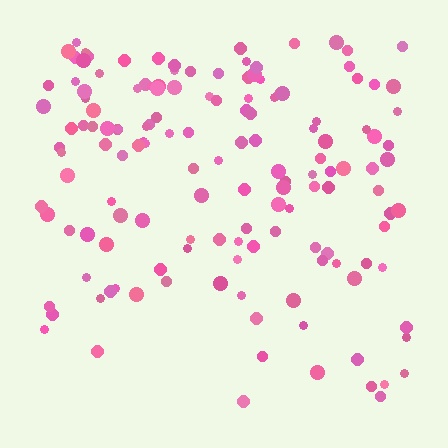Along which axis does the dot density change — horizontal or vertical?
Vertical.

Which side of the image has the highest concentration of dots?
The top.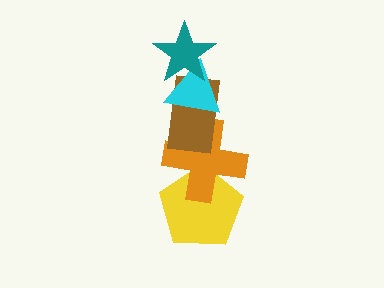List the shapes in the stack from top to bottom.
From top to bottom: the teal star, the cyan triangle, the brown rectangle, the orange cross, the yellow pentagon.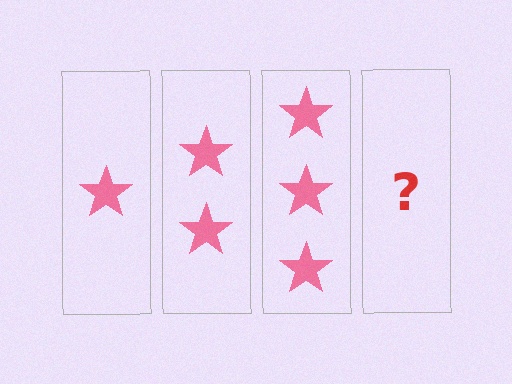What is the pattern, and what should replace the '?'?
The pattern is that each step adds one more star. The '?' should be 4 stars.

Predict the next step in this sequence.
The next step is 4 stars.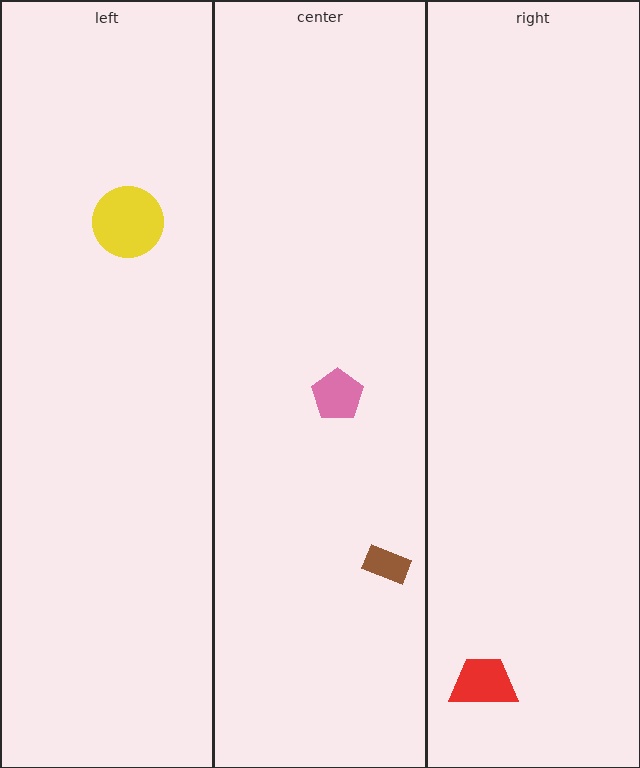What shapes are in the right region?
The red trapezoid.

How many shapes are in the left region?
1.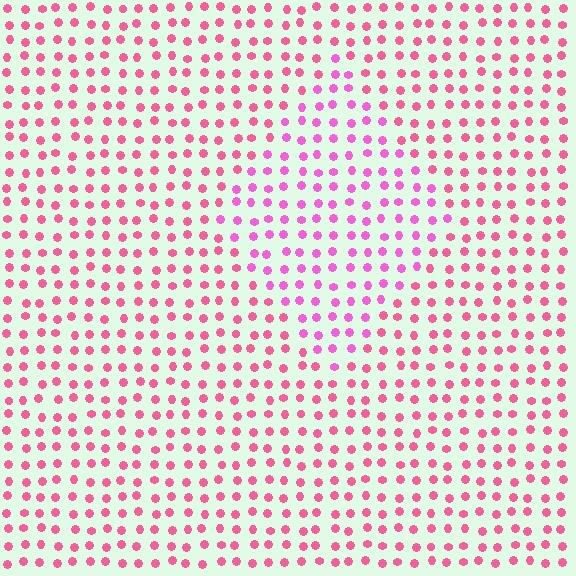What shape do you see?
I see a diamond.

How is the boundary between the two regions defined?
The boundary is defined purely by a slight shift in hue (about 25 degrees). Spacing, size, and orientation are identical on both sides.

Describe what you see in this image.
The image is filled with small pink elements in a uniform arrangement. A diamond-shaped region is visible where the elements are tinted to a slightly different hue, forming a subtle color boundary.